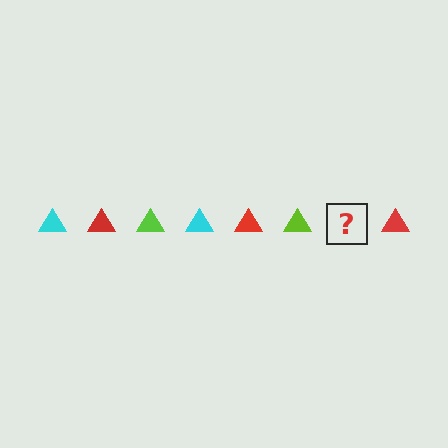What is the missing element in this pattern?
The missing element is a cyan triangle.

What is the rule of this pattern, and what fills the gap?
The rule is that the pattern cycles through cyan, red, lime triangles. The gap should be filled with a cyan triangle.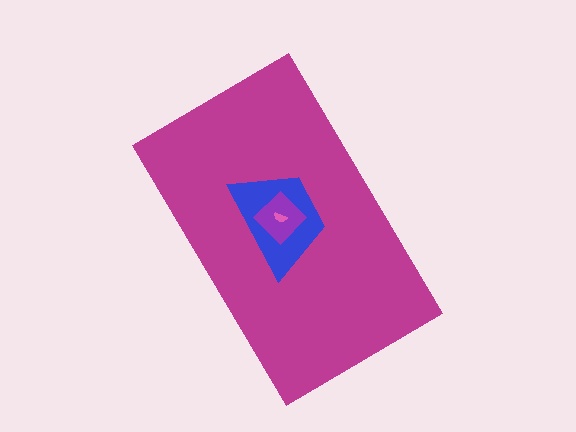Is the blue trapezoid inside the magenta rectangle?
Yes.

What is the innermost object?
The pink semicircle.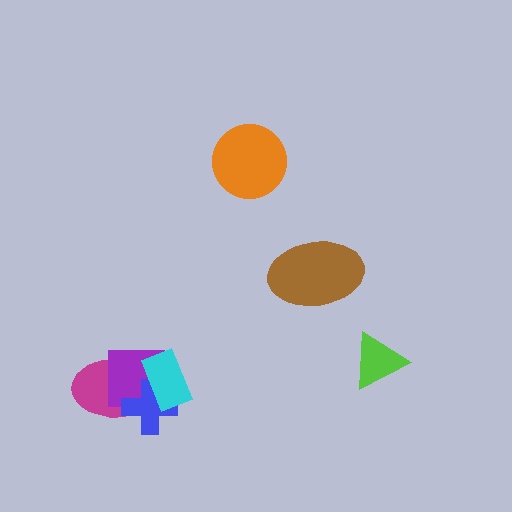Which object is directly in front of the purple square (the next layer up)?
The blue cross is directly in front of the purple square.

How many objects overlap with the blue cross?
3 objects overlap with the blue cross.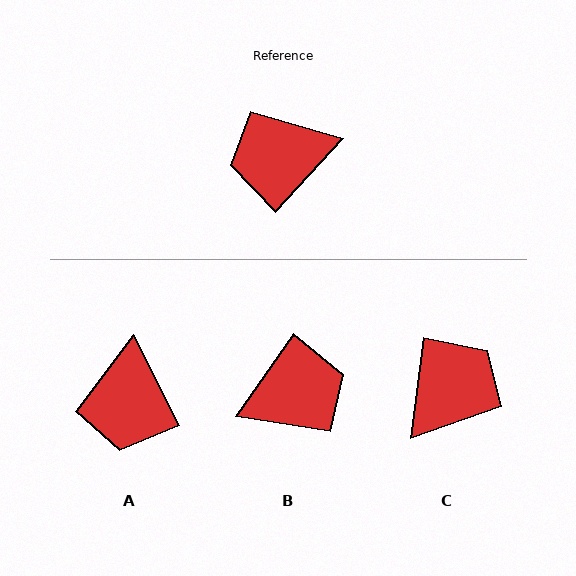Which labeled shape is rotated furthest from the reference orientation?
B, about 173 degrees away.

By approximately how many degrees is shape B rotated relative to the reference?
Approximately 173 degrees clockwise.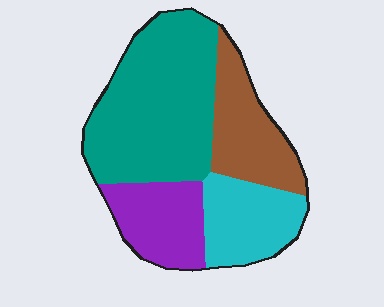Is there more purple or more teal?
Teal.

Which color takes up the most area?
Teal, at roughly 45%.